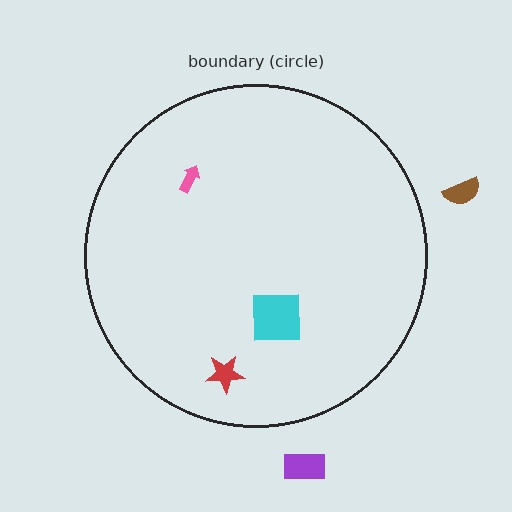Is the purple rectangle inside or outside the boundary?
Outside.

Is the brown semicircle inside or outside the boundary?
Outside.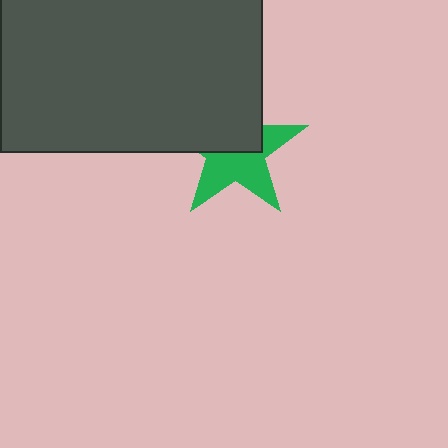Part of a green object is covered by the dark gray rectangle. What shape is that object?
It is a star.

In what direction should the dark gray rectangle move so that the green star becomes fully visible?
The dark gray rectangle should move up. That is the shortest direction to clear the overlap and leave the green star fully visible.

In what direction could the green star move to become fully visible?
The green star could move down. That would shift it out from behind the dark gray rectangle entirely.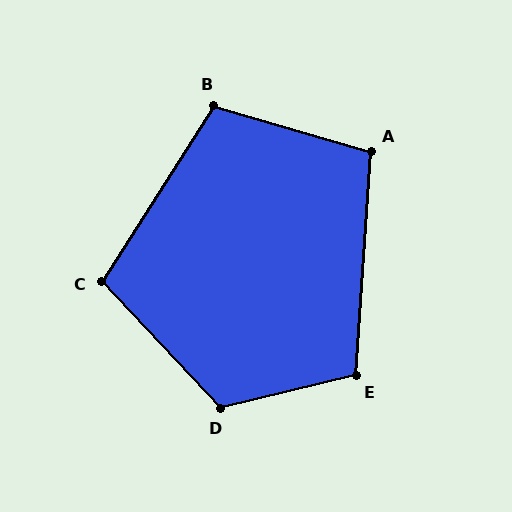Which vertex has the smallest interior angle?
A, at approximately 102 degrees.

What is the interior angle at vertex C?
Approximately 105 degrees (obtuse).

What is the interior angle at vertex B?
Approximately 106 degrees (obtuse).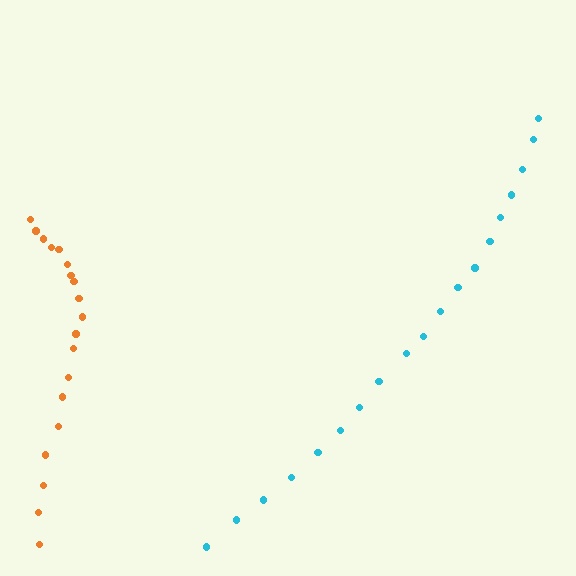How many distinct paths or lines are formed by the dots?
There are 2 distinct paths.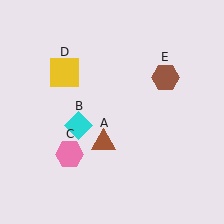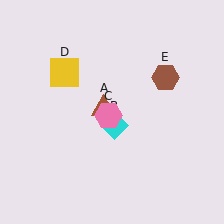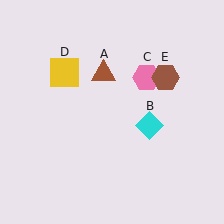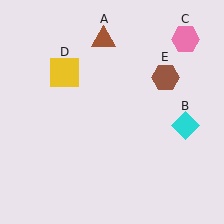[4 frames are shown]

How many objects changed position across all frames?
3 objects changed position: brown triangle (object A), cyan diamond (object B), pink hexagon (object C).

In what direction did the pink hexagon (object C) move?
The pink hexagon (object C) moved up and to the right.